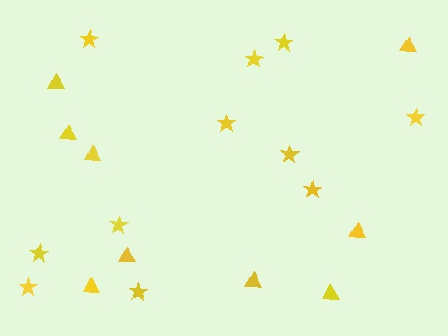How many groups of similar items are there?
There are 2 groups: one group of stars (11) and one group of triangles (9).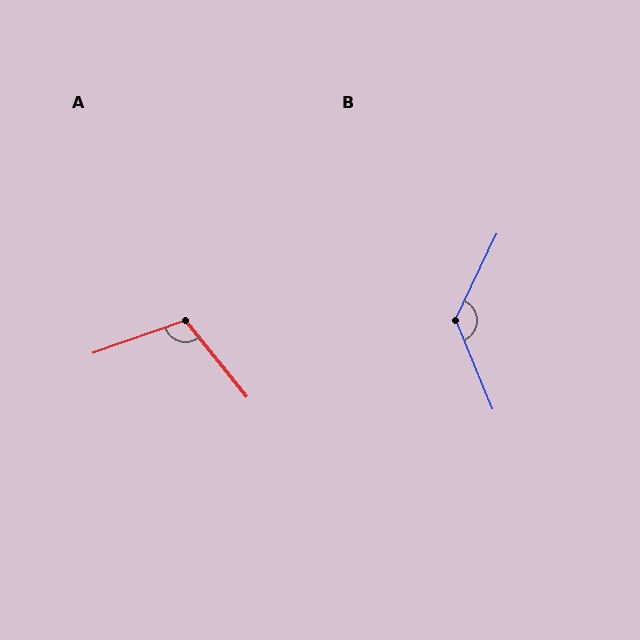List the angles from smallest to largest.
A (110°), B (132°).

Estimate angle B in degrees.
Approximately 132 degrees.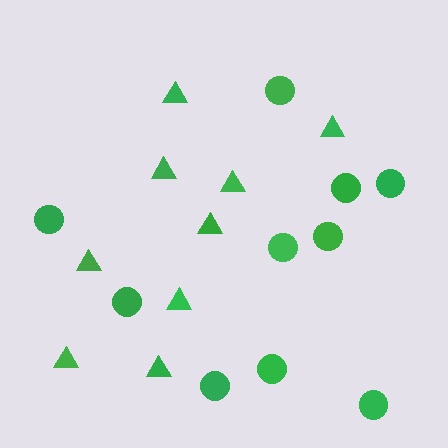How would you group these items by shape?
There are 2 groups: one group of circles (10) and one group of triangles (9).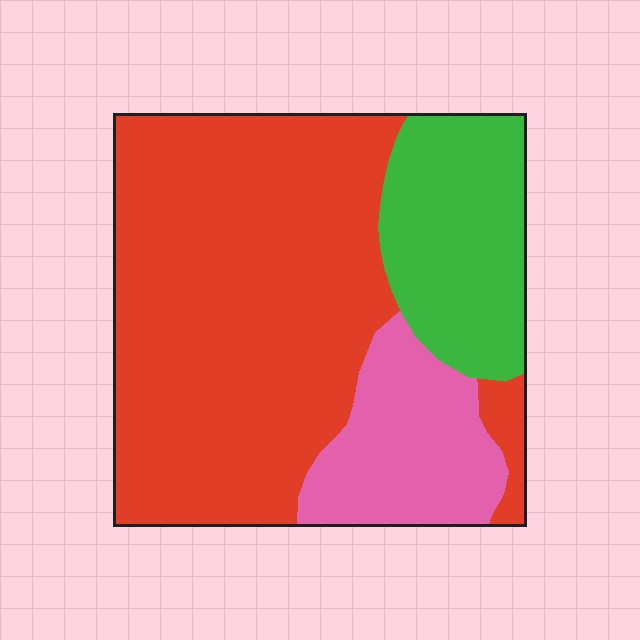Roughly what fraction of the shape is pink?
Pink covers around 15% of the shape.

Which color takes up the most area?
Red, at roughly 65%.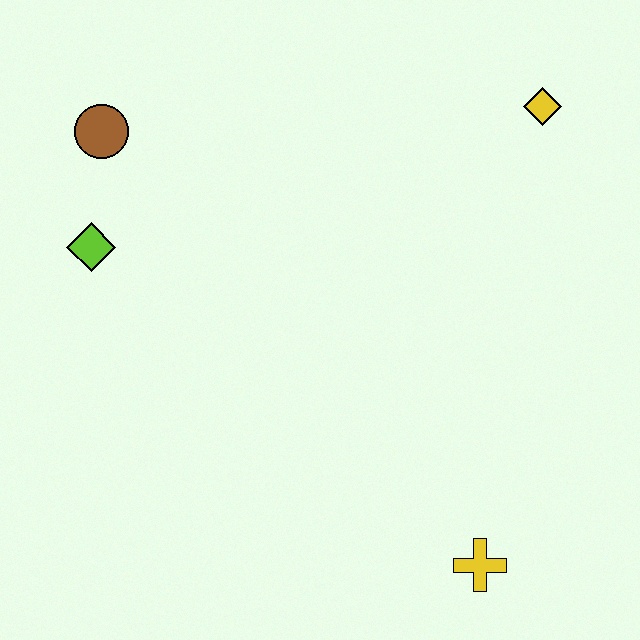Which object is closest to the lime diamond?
The brown circle is closest to the lime diamond.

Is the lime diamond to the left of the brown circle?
Yes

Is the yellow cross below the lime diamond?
Yes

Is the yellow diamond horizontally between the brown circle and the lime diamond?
No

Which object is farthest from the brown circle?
The yellow cross is farthest from the brown circle.